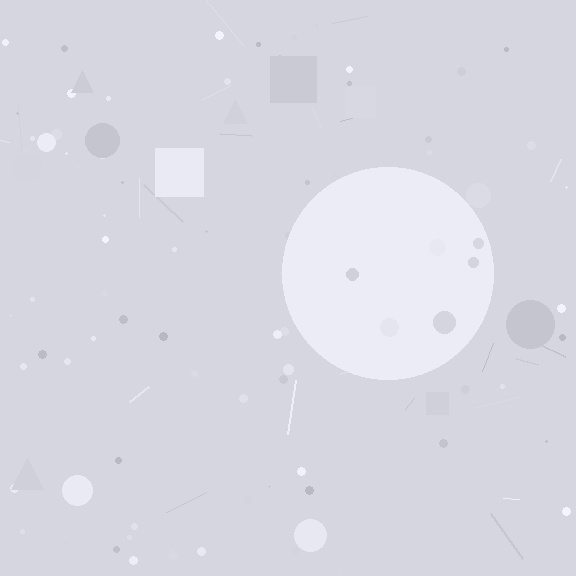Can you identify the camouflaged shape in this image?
The camouflaged shape is a circle.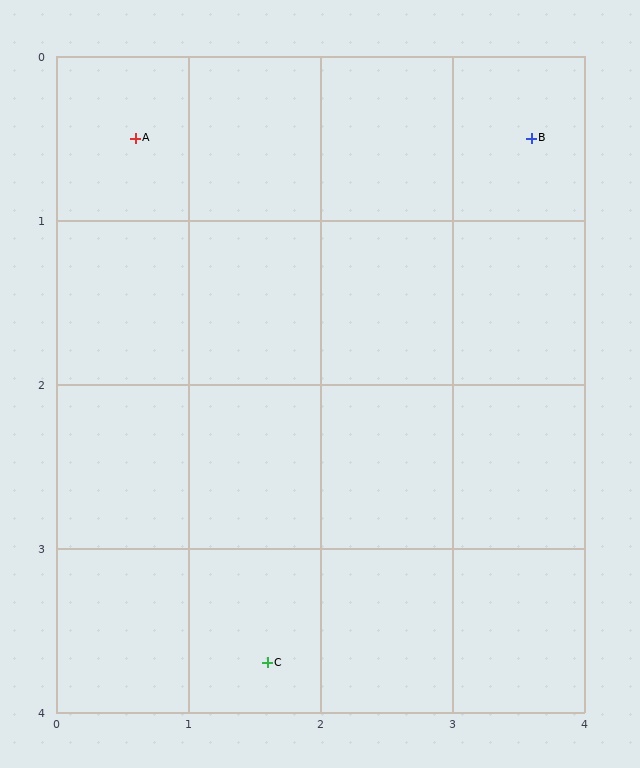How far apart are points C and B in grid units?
Points C and B are about 3.8 grid units apart.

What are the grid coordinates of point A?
Point A is at approximately (0.6, 0.5).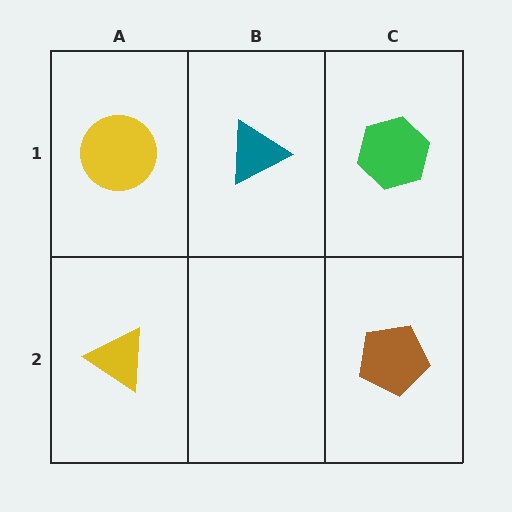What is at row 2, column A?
A yellow triangle.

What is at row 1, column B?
A teal triangle.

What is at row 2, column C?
A brown pentagon.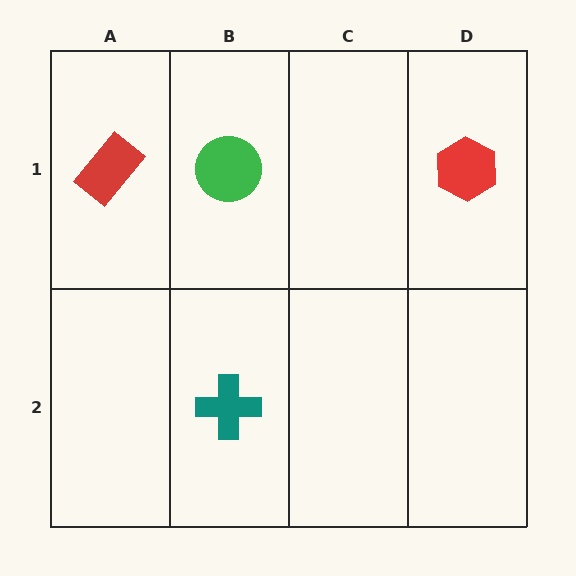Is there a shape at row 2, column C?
No, that cell is empty.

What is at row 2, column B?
A teal cross.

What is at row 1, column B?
A green circle.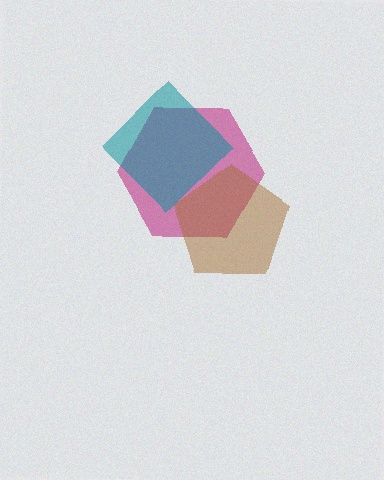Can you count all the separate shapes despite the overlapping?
Yes, there are 3 separate shapes.